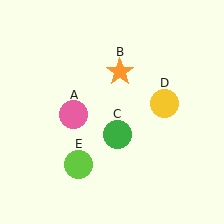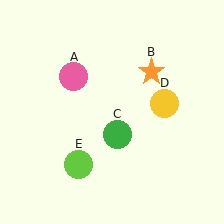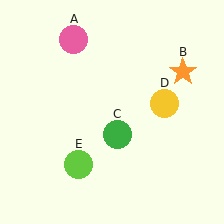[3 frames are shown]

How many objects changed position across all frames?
2 objects changed position: pink circle (object A), orange star (object B).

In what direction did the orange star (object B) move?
The orange star (object B) moved right.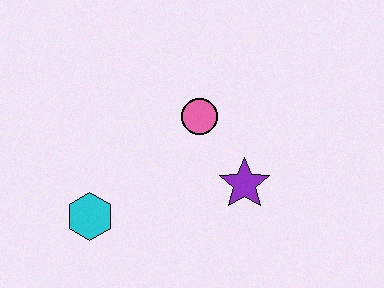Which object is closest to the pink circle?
The purple star is closest to the pink circle.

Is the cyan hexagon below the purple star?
Yes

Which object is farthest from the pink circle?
The cyan hexagon is farthest from the pink circle.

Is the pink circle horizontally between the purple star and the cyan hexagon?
Yes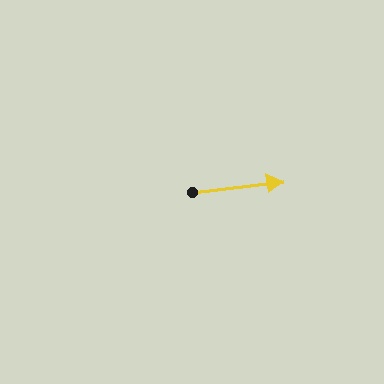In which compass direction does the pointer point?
East.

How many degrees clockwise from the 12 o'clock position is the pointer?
Approximately 83 degrees.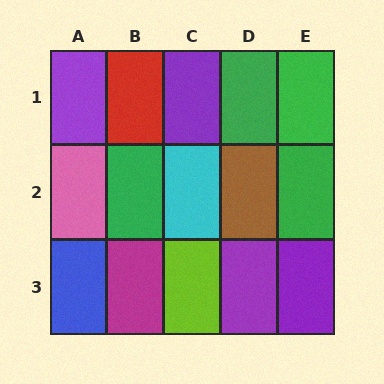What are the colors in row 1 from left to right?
Purple, red, purple, green, green.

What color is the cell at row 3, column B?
Magenta.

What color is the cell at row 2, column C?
Cyan.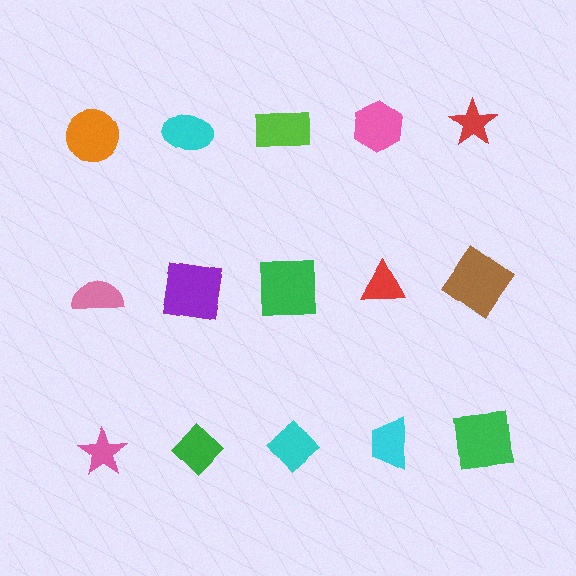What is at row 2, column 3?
A green square.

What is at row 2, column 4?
A red triangle.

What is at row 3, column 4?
A cyan trapezoid.